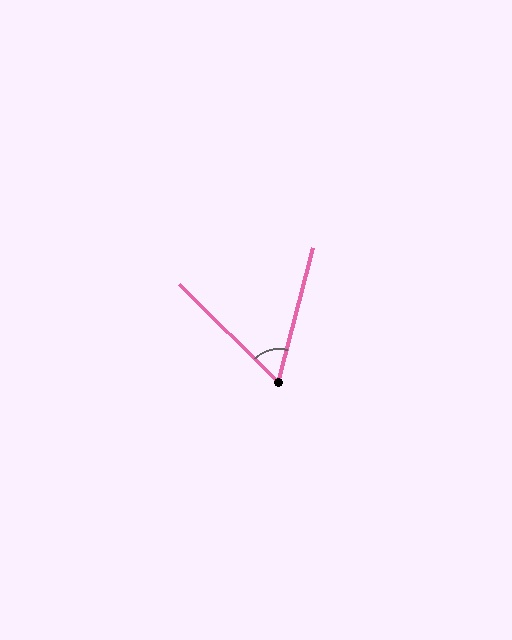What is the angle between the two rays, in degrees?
Approximately 60 degrees.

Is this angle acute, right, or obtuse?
It is acute.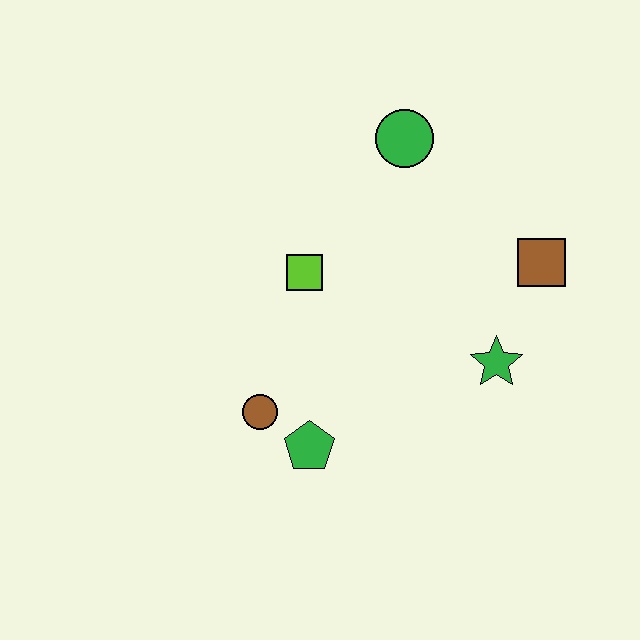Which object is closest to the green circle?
The lime square is closest to the green circle.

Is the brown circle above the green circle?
No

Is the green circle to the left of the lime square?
No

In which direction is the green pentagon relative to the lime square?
The green pentagon is below the lime square.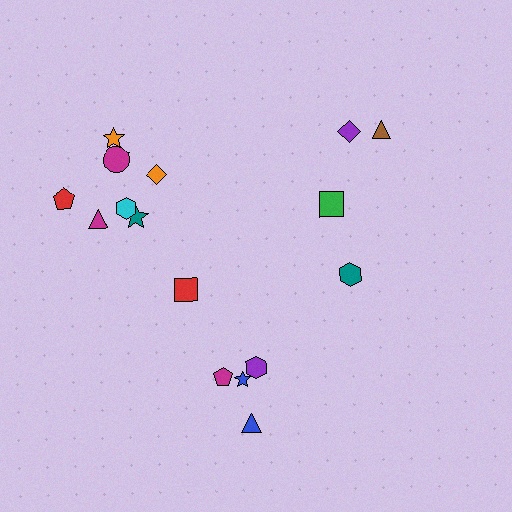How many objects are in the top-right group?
There are 4 objects.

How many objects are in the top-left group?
There are 8 objects.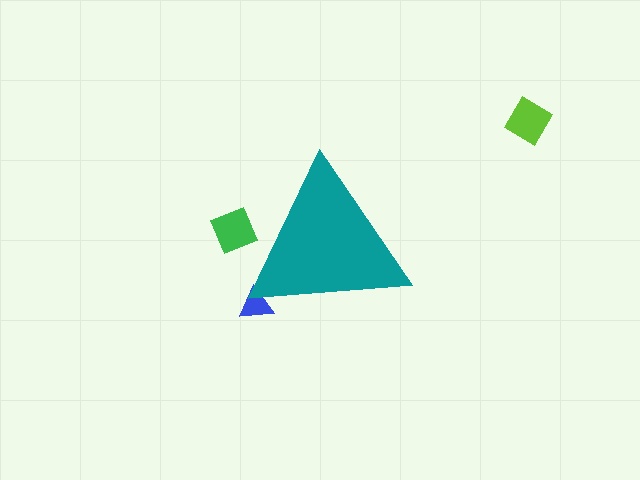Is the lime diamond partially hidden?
No, the lime diamond is fully visible.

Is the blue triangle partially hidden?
Yes, the blue triangle is partially hidden behind the teal triangle.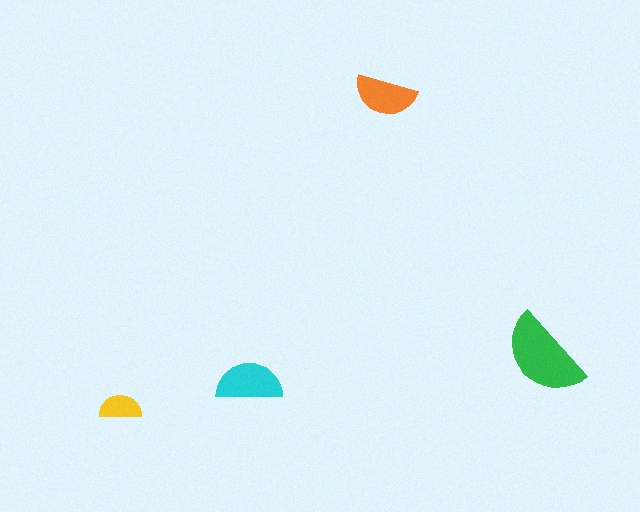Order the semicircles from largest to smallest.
the green one, the cyan one, the orange one, the yellow one.